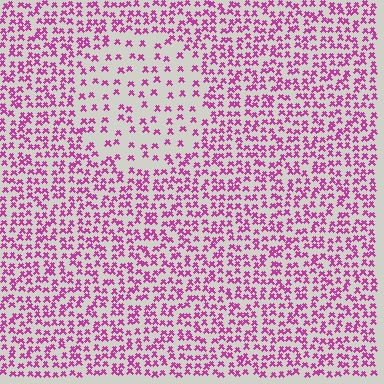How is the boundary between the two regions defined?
The boundary is defined by a change in element density (approximately 2.2x ratio). All elements are the same color, size, and shape.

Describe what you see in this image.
The image contains small magenta elements arranged at two different densities. A circle-shaped region is visible where the elements are less densely packed than the surrounding area.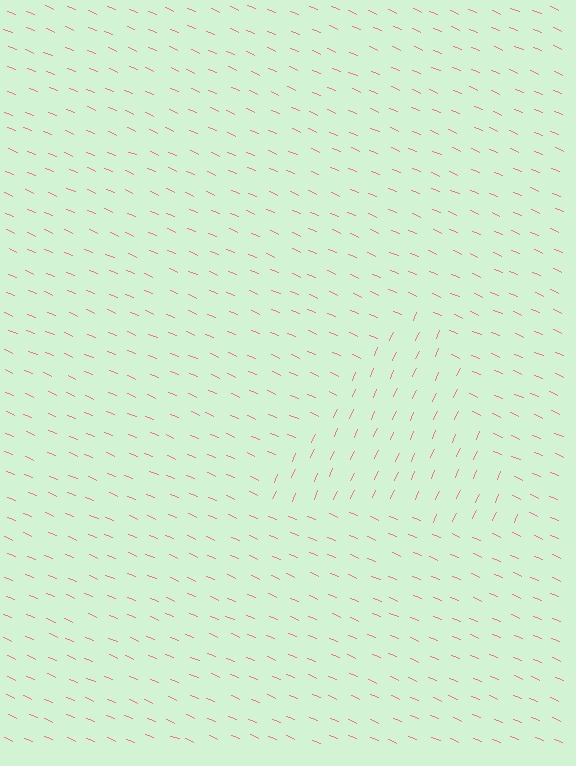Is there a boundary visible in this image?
Yes, there is a texture boundary formed by a change in line orientation.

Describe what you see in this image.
The image is filled with small pink line segments. A triangle region in the image has lines oriented differently from the surrounding lines, creating a visible texture boundary.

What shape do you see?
I see a triangle.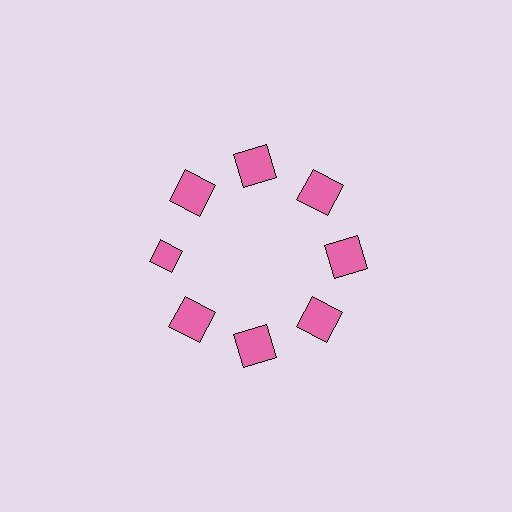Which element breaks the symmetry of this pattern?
The pink diamond at roughly the 9 o'clock position breaks the symmetry. All other shapes are pink squares.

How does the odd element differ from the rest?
It has a different shape: diamond instead of square.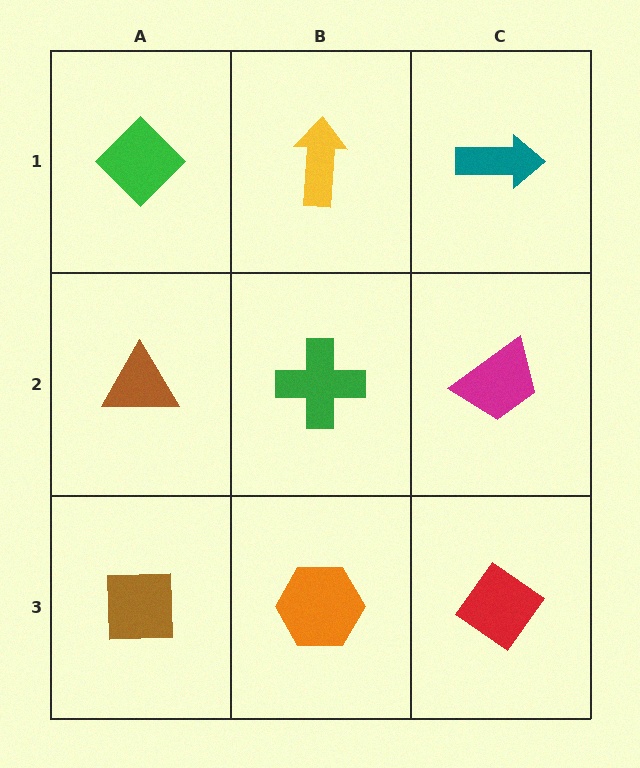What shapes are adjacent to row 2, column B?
A yellow arrow (row 1, column B), an orange hexagon (row 3, column B), a brown triangle (row 2, column A), a magenta trapezoid (row 2, column C).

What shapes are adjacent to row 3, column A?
A brown triangle (row 2, column A), an orange hexagon (row 3, column B).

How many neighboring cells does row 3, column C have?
2.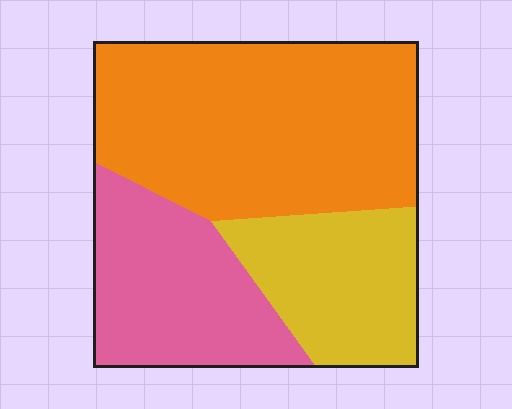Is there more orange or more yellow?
Orange.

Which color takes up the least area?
Yellow, at roughly 25%.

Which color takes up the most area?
Orange, at roughly 50%.